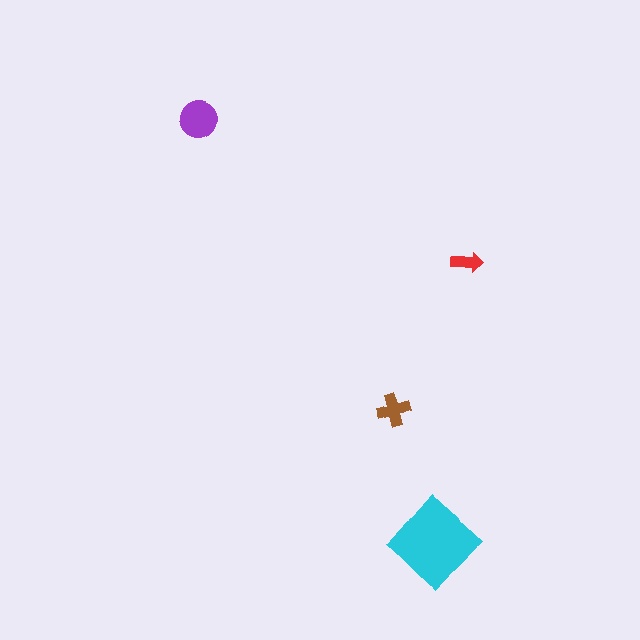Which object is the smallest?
The red arrow.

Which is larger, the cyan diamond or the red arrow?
The cyan diamond.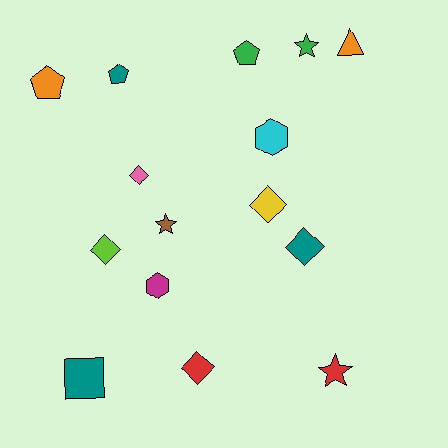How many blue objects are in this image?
There are no blue objects.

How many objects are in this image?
There are 15 objects.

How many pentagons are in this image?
There are 3 pentagons.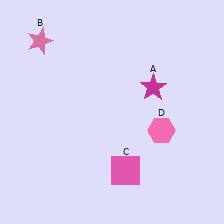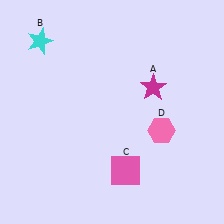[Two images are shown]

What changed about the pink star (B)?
In Image 1, B is pink. In Image 2, it changed to cyan.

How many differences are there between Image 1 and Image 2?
There is 1 difference between the two images.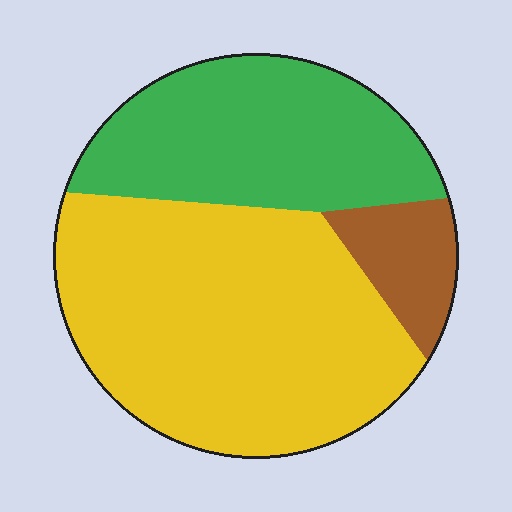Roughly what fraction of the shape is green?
Green covers roughly 35% of the shape.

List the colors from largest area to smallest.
From largest to smallest: yellow, green, brown.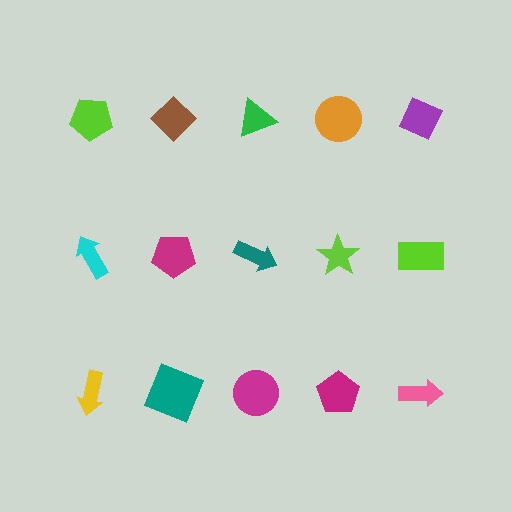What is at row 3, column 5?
A pink arrow.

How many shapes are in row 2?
5 shapes.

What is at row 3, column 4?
A magenta pentagon.